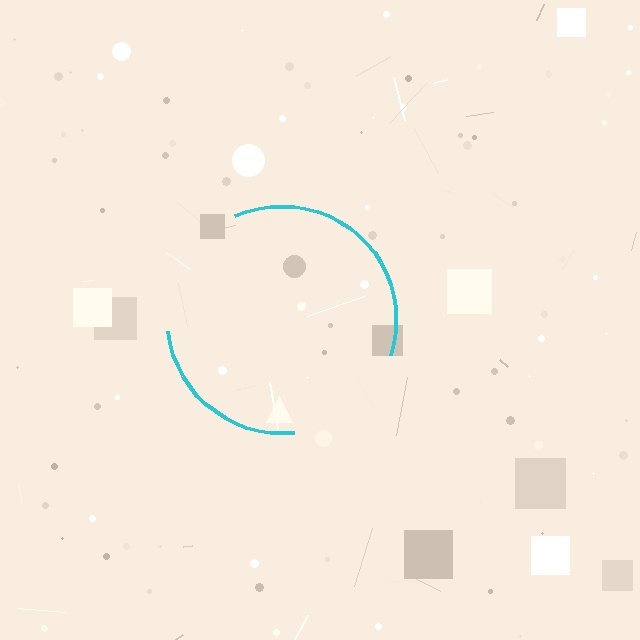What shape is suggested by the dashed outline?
The dashed outline suggests a circle.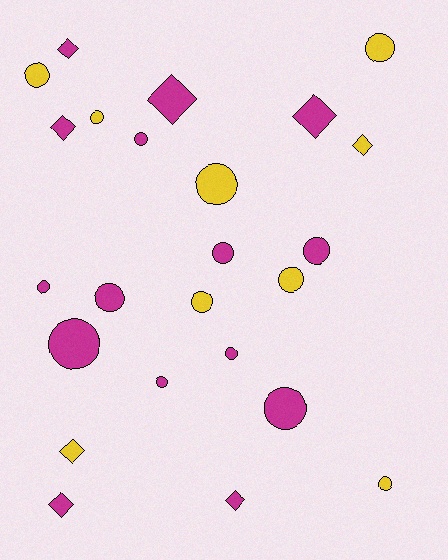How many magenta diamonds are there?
There are 6 magenta diamonds.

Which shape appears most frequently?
Circle, with 16 objects.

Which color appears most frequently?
Magenta, with 15 objects.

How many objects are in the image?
There are 24 objects.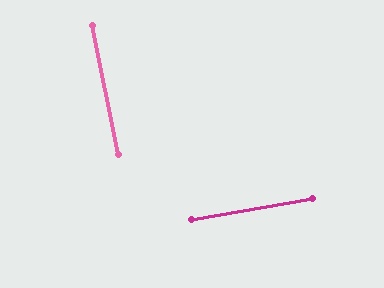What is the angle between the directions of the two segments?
Approximately 88 degrees.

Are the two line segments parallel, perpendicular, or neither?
Perpendicular — they meet at approximately 88°.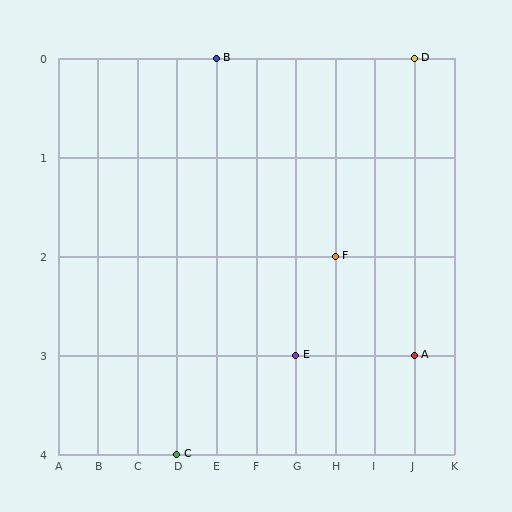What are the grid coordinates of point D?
Point D is at grid coordinates (J, 0).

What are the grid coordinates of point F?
Point F is at grid coordinates (H, 2).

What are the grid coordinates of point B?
Point B is at grid coordinates (E, 0).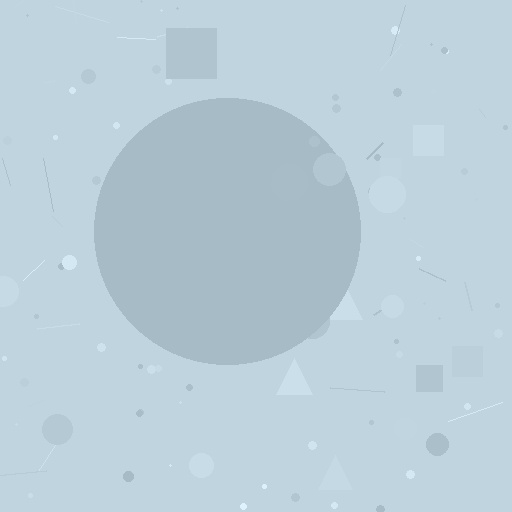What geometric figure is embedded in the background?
A circle is embedded in the background.